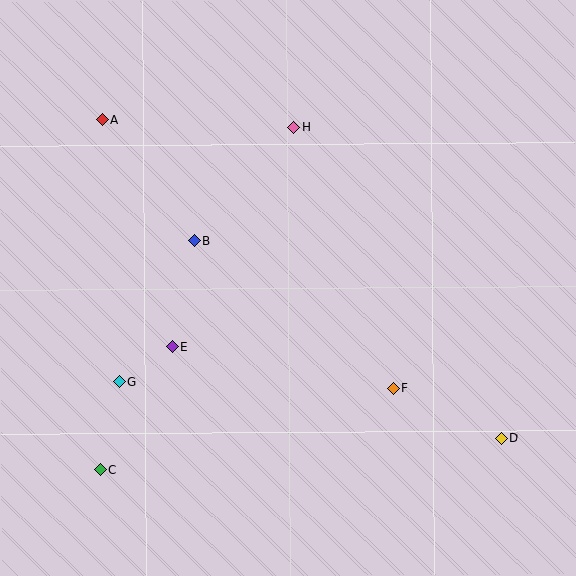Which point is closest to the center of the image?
Point B at (194, 240) is closest to the center.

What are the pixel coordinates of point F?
Point F is at (393, 389).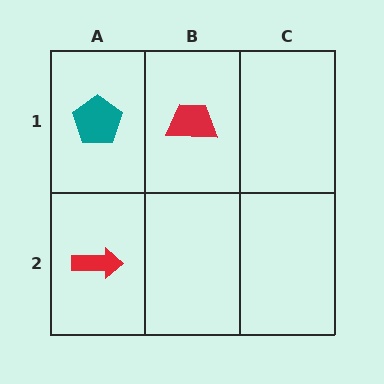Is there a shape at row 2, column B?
No, that cell is empty.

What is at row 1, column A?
A teal pentagon.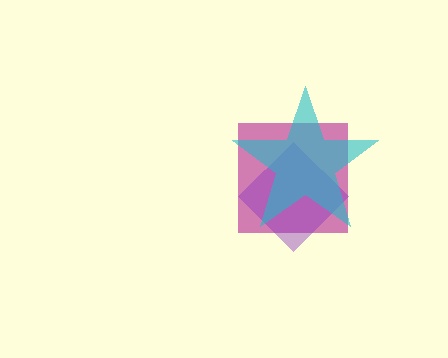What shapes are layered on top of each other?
The layered shapes are: a magenta square, a purple diamond, a cyan star.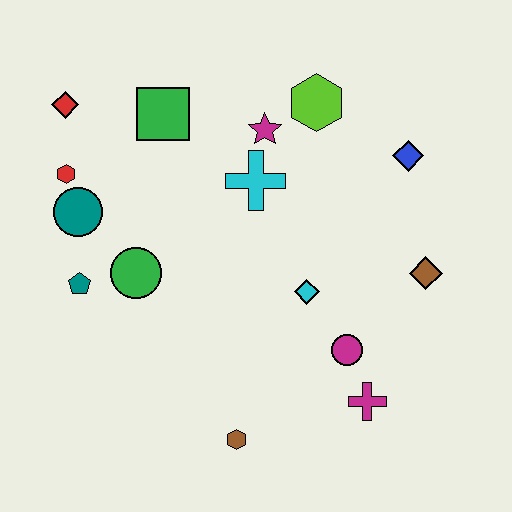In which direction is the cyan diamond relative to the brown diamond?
The cyan diamond is to the left of the brown diamond.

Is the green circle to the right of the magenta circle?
No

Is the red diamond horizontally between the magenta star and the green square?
No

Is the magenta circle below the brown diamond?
Yes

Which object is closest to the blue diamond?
The lime hexagon is closest to the blue diamond.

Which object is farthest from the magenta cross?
The red diamond is farthest from the magenta cross.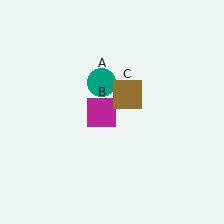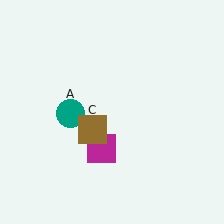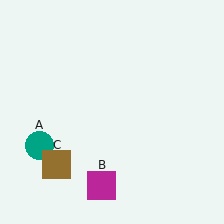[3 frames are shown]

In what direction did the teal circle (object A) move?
The teal circle (object A) moved down and to the left.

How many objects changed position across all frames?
3 objects changed position: teal circle (object A), magenta square (object B), brown square (object C).